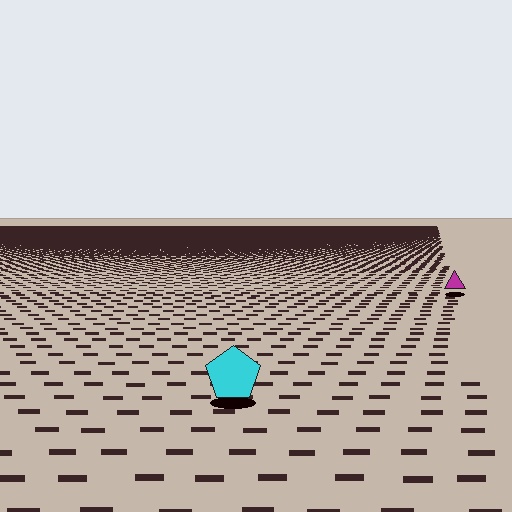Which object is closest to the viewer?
The cyan pentagon is closest. The texture marks near it are larger and more spread out.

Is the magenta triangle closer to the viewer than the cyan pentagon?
No. The cyan pentagon is closer — you can tell from the texture gradient: the ground texture is coarser near it.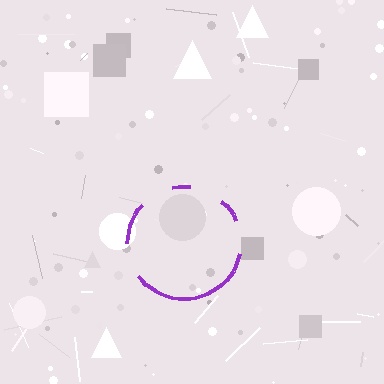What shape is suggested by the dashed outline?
The dashed outline suggests a circle.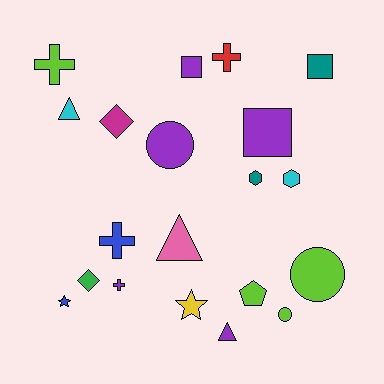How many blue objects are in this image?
There are 2 blue objects.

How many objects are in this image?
There are 20 objects.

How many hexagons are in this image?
There are 2 hexagons.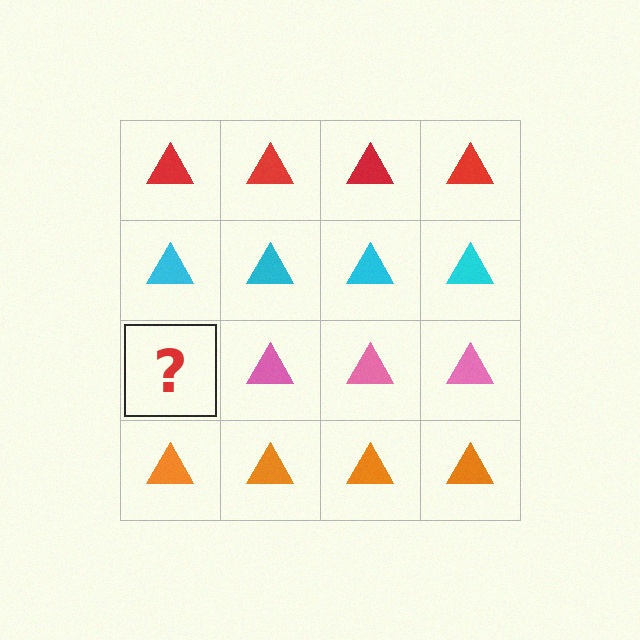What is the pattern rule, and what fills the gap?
The rule is that each row has a consistent color. The gap should be filled with a pink triangle.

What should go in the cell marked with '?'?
The missing cell should contain a pink triangle.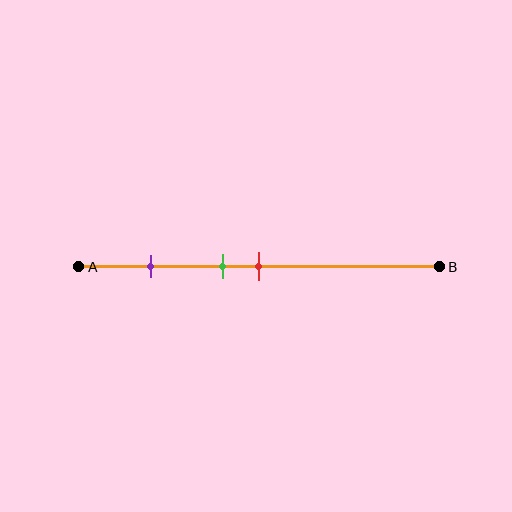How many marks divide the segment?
There are 3 marks dividing the segment.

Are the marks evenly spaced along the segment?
No, the marks are not evenly spaced.